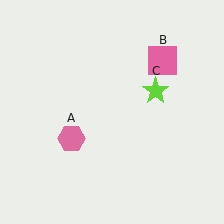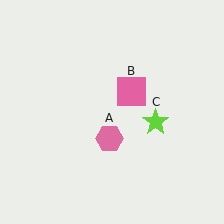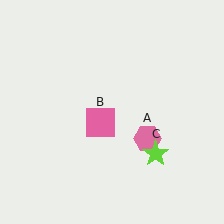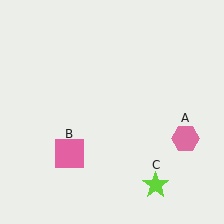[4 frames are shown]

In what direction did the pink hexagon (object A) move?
The pink hexagon (object A) moved right.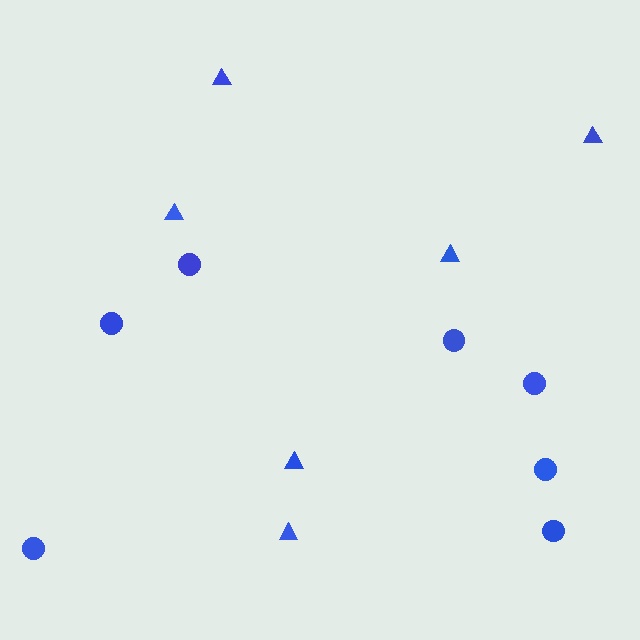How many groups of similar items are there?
There are 2 groups: one group of triangles (6) and one group of circles (7).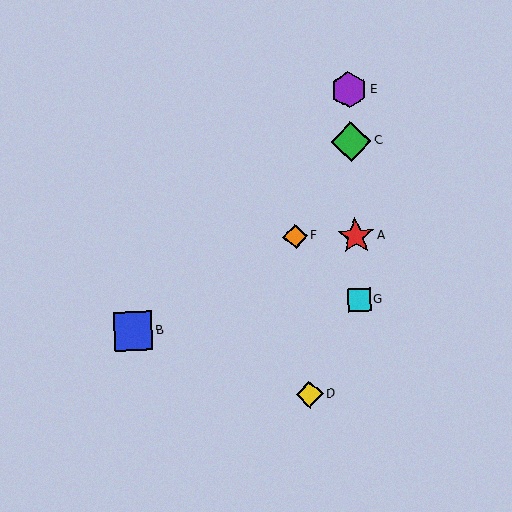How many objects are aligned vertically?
4 objects (A, C, E, G) are aligned vertically.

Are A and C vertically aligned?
Yes, both are at x≈356.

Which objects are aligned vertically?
Objects A, C, E, G are aligned vertically.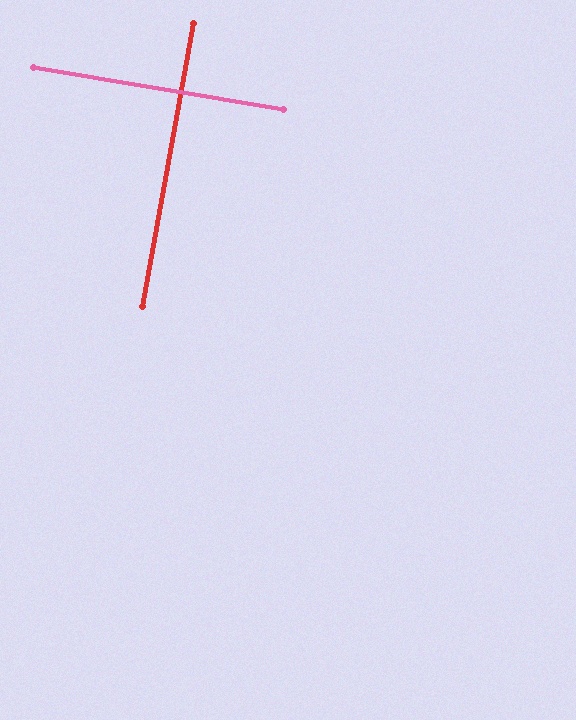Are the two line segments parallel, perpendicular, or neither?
Perpendicular — they meet at approximately 89°.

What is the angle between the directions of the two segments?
Approximately 89 degrees.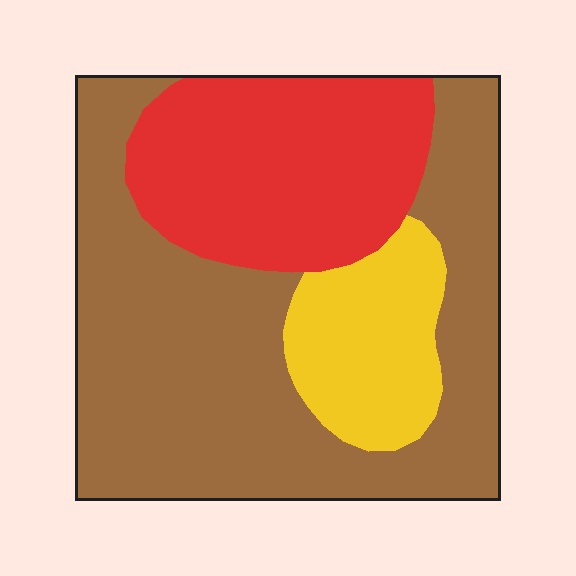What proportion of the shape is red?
Red takes up about one quarter (1/4) of the shape.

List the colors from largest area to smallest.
From largest to smallest: brown, red, yellow.